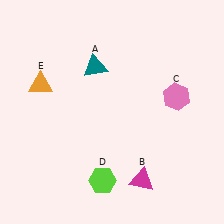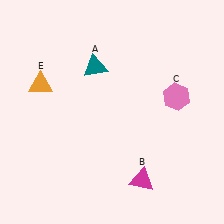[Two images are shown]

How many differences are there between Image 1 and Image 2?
There is 1 difference between the two images.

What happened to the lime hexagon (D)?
The lime hexagon (D) was removed in Image 2. It was in the bottom-left area of Image 1.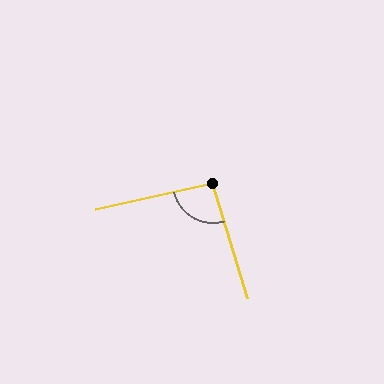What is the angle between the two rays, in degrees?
Approximately 94 degrees.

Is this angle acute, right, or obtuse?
It is approximately a right angle.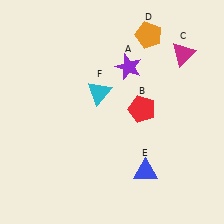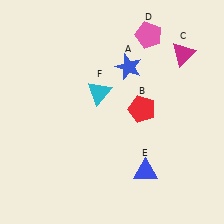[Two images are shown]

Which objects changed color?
A changed from purple to blue. D changed from orange to pink.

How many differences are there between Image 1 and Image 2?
There are 2 differences between the two images.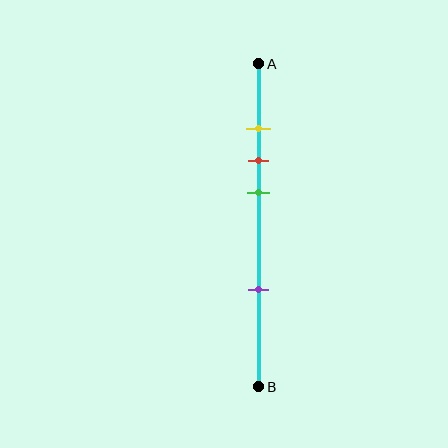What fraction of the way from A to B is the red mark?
The red mark is approximately 30% (0.3) of the way from A to B.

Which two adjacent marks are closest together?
The yellow and red marks are the closest adjacent pair.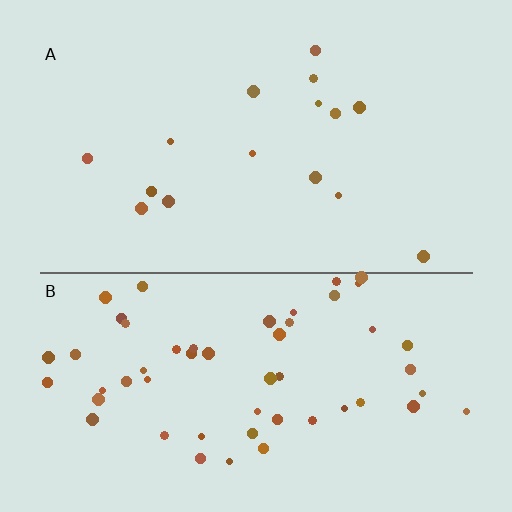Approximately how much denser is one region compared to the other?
Approximately 3.4× — region B over region A.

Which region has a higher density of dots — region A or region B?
B (the bottom).